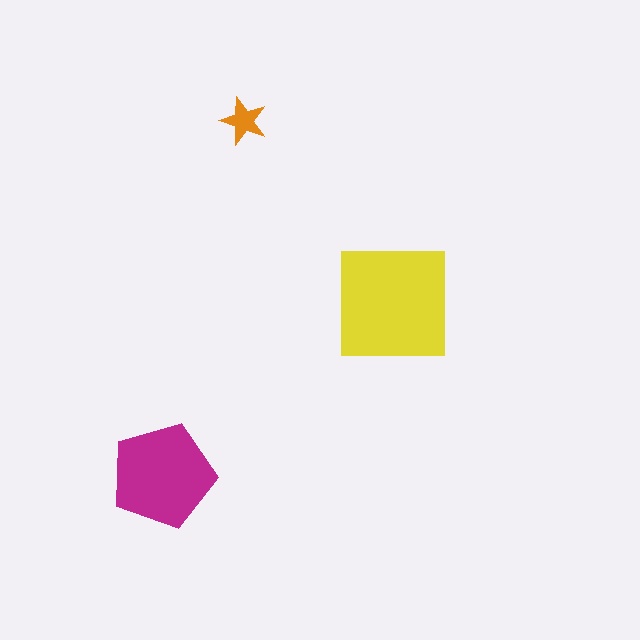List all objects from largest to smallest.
The yellow square, the magenta pentagon, the orange star.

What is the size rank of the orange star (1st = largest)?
3rd.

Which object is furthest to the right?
The yellow square is rightmost.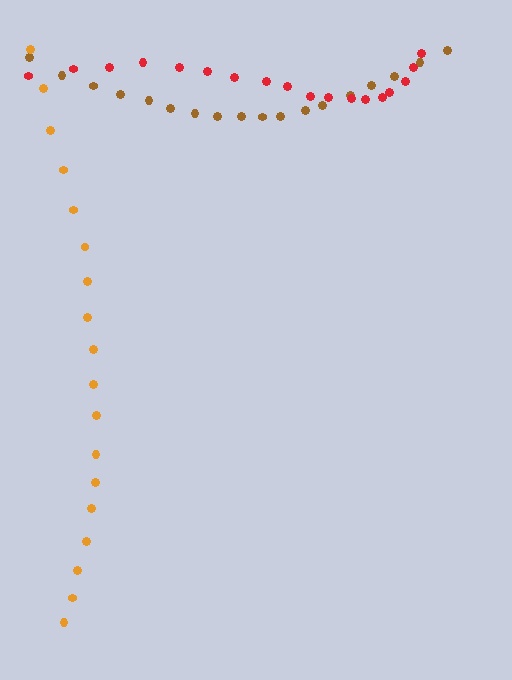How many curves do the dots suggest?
There are 3 distinct paths.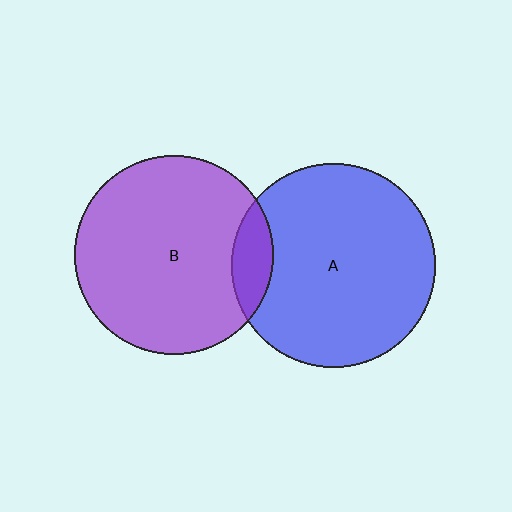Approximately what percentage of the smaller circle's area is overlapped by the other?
Approximately 10%.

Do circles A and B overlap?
Yes.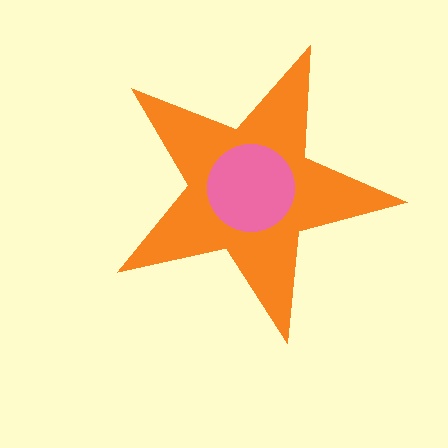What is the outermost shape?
The orange star.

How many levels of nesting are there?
2.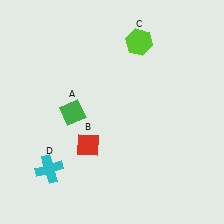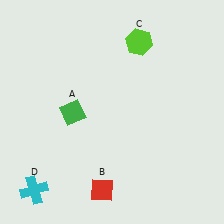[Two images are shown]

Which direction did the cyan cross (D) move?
The cyan cross (D) moved down.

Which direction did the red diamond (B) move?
The red diamond (B) moved down.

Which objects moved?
The objects that moved are: the red diamond (B), the cyan cross (D).